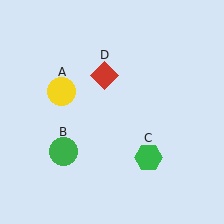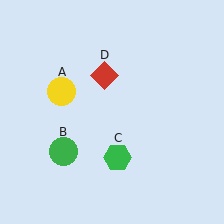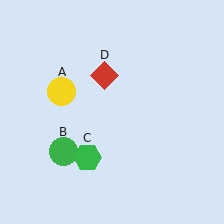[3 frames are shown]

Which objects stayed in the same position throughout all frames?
Yellow circle (object A) and green circle (object B) and red diamond (object D) remained stationary.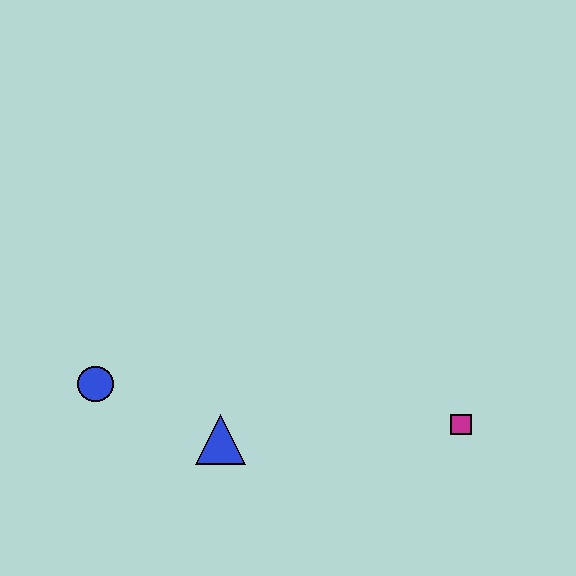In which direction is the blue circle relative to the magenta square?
The blue circle is to the left of the magenta square.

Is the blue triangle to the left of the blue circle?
No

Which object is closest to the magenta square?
The blue triangle is closest to the magenta square.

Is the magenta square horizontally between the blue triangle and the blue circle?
No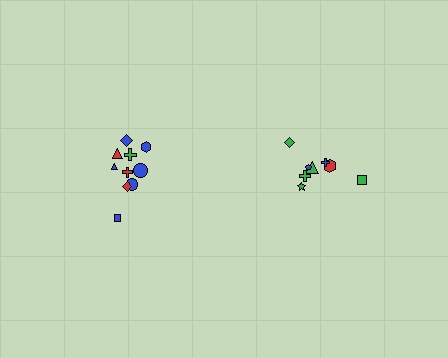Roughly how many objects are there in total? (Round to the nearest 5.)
Roughly 20 objects in total.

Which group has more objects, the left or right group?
The left group.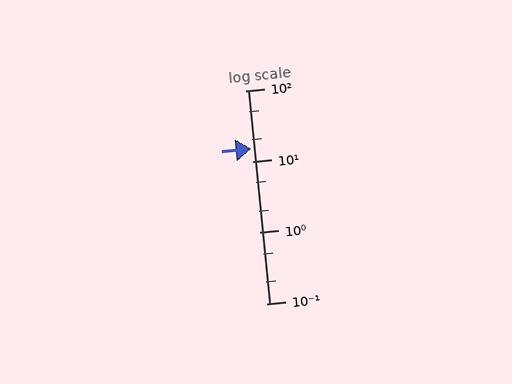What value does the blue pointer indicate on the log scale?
The pointer indicates approximately 15.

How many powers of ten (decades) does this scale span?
The scale spans 3 decades, from 0.1 to 100.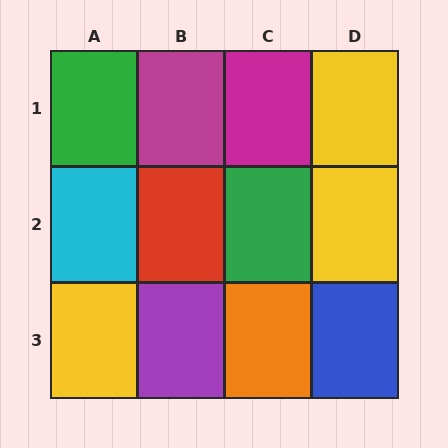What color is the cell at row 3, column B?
Purple.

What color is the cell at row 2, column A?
Cyan.